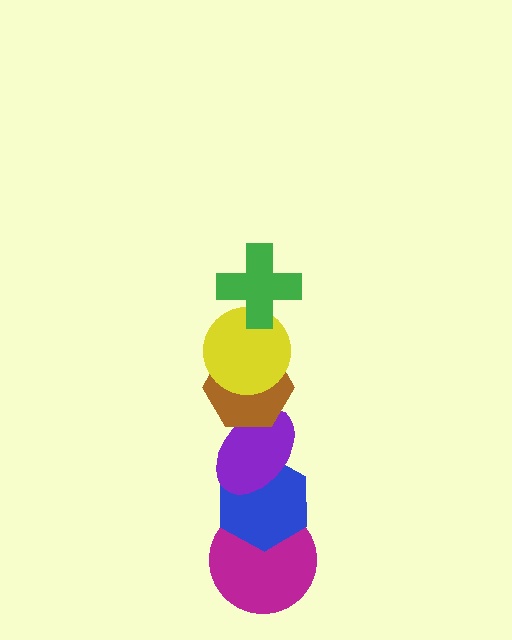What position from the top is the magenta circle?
The magenta circle is 6th from the top.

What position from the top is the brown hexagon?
The brown hexagon is 3rd from the top.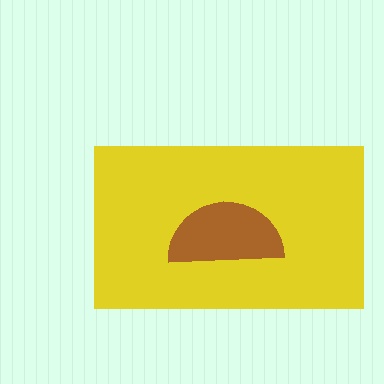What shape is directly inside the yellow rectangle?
The brown semicircle.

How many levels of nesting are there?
2.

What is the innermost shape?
The brown semicircle.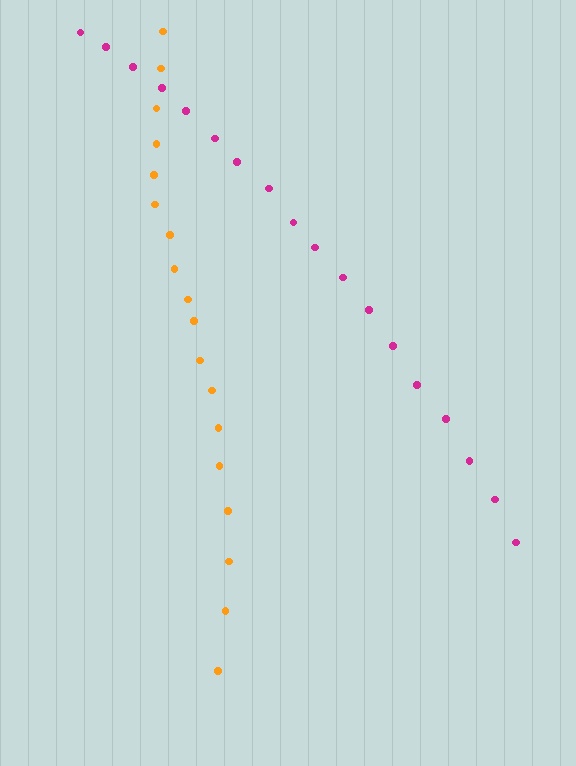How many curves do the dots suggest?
There are 2 distinct paths.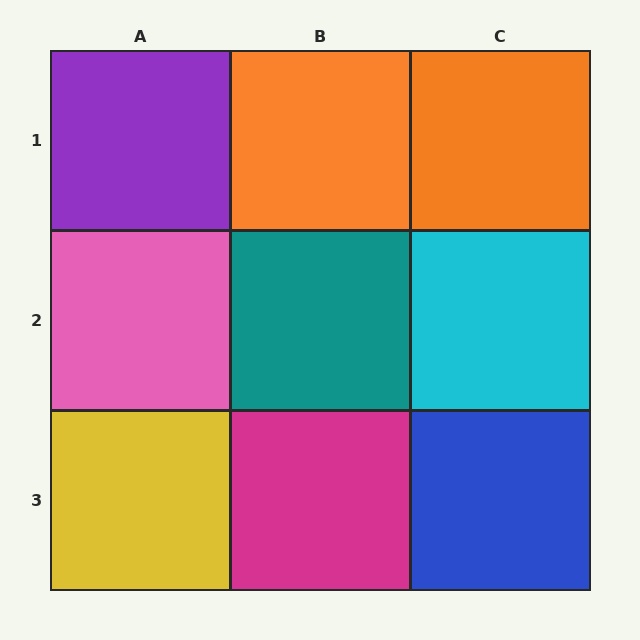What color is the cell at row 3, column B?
Magenta.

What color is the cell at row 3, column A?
Yellow.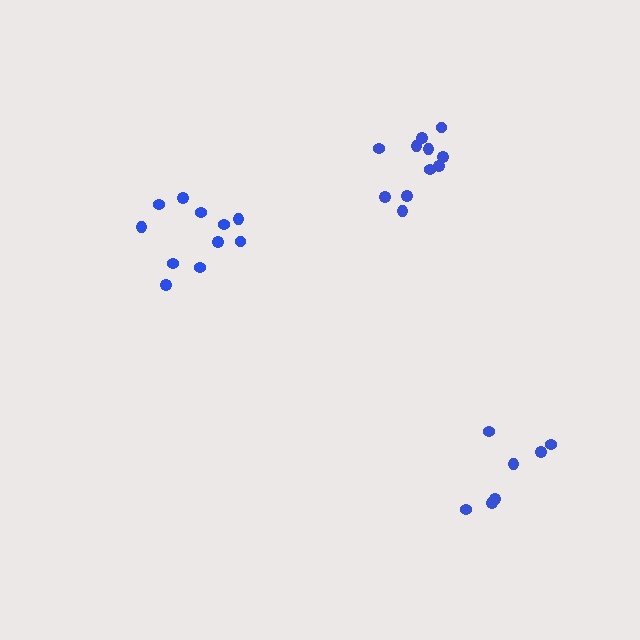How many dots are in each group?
Group 1: 11 dots, Group 2: 11 dots, Group 3: 7 dots (29 total).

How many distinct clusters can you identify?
There are 3 distinct clusters.